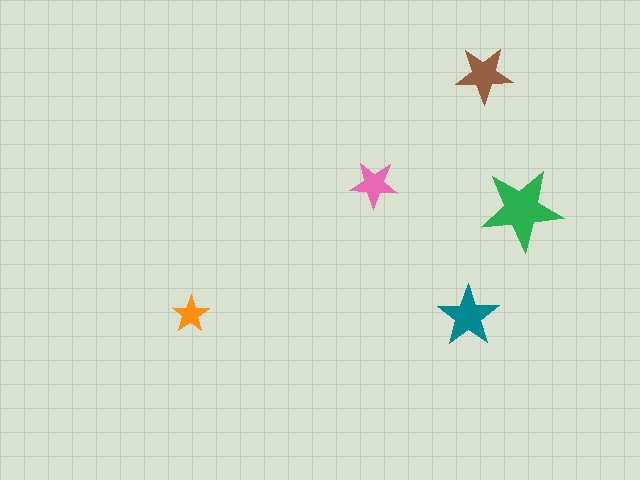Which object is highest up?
The brown star is topmost.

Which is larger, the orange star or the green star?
The green one.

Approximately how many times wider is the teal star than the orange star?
About 1.5 times wider.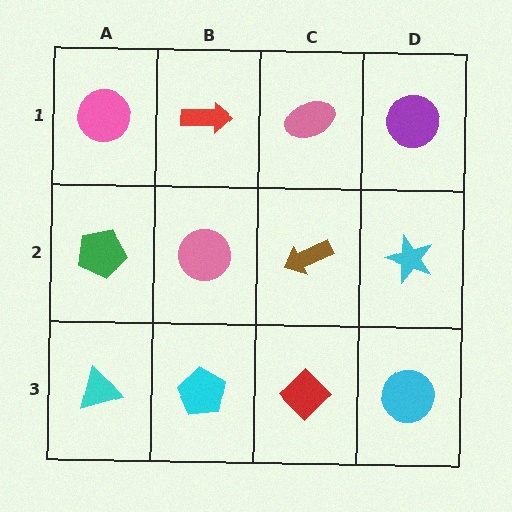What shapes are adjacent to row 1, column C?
A brown arrow (row 2, column C), a red arrow (row 1, column B), a purple circle (row 1, column D).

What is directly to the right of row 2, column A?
A pink circle.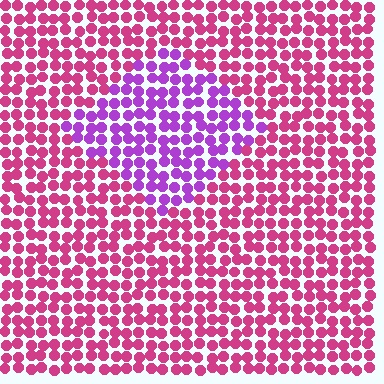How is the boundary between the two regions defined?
The boundary is defined purely by a slight shift in hue (about 44 degrees). Spacing, size, and orientation are identical on both sides.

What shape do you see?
I see a diamond.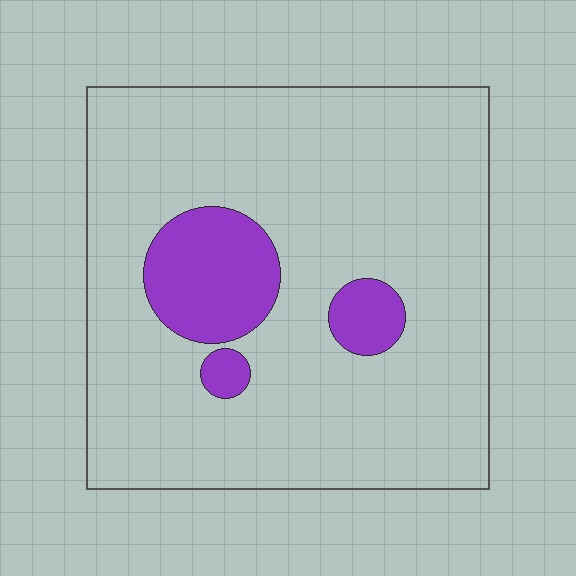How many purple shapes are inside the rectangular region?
3.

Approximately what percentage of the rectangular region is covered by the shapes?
Approximately 15%.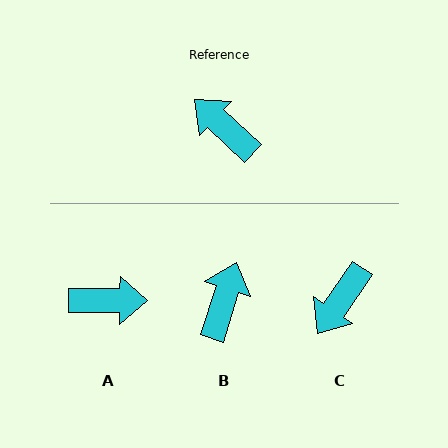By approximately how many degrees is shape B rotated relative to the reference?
Approximately 65 degrees clockwise.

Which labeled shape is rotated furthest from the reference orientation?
A, about 137 degrees away.